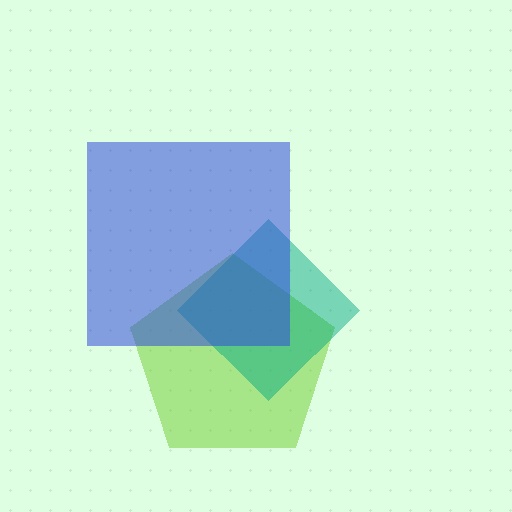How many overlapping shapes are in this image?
There are 3 overlapping shapes in the image.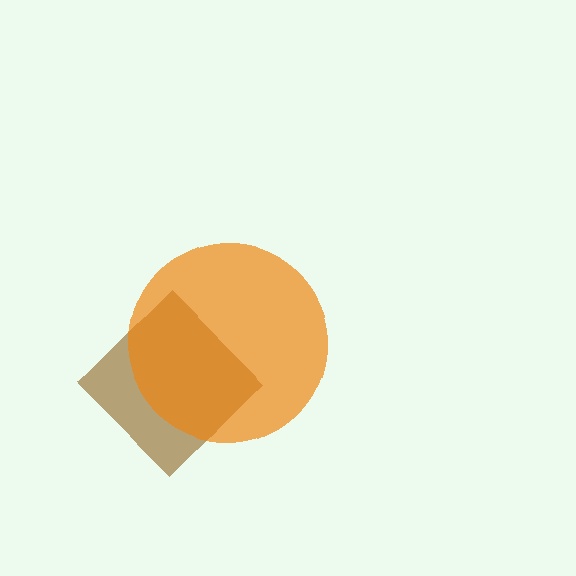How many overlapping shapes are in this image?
There are 2 overlapping shapes in the image.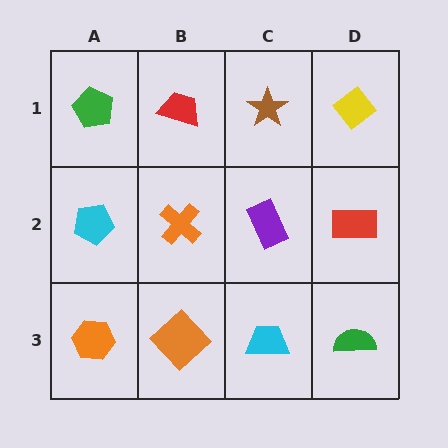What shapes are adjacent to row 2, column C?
A brown star (row 1, column C), a cyan trapezoid (row 3, column C), an orange cross (row 2, column B), a red rectangle (row 2, column D).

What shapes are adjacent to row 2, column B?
A red trapezoid (row 1, column B), an orange diamond (row 3, column B), a cyan pentagon (row 2, column A), a purple rectangle (row 2, column C).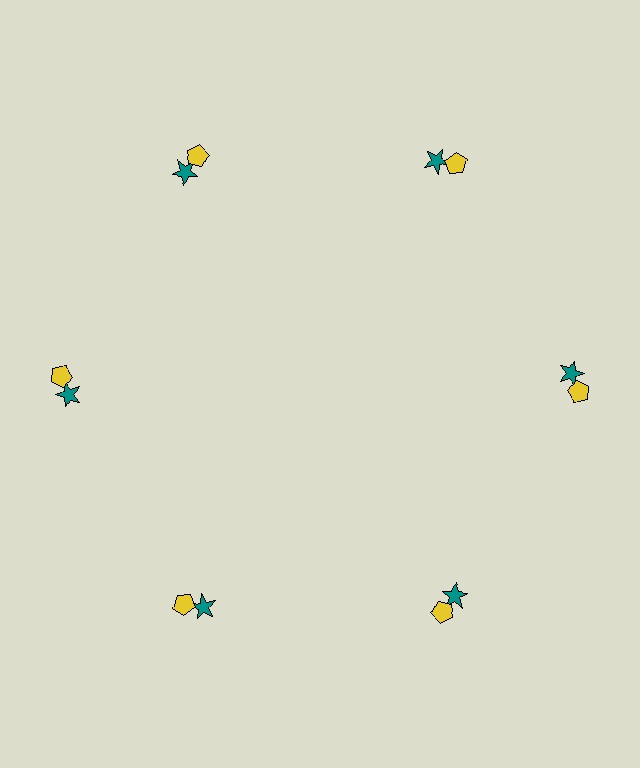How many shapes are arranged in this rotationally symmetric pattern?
There are 12 shapes, arranged in 6 groups of 2.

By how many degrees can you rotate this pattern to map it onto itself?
The pattern maps onto itself every 60 degrees of rotation.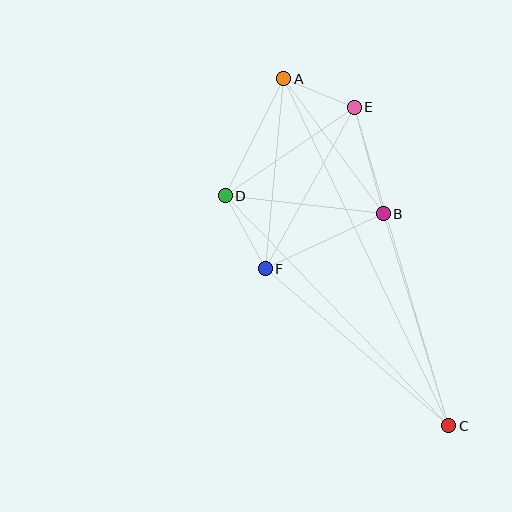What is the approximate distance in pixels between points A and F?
The distance between A and F is approximately 191 pixels.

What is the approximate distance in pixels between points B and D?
The distance between B and D is approximately 159 pixels.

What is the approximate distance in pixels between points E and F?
The distance between E and F is approximately 184 pixels.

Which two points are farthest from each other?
Points A and C are farthest from each other.